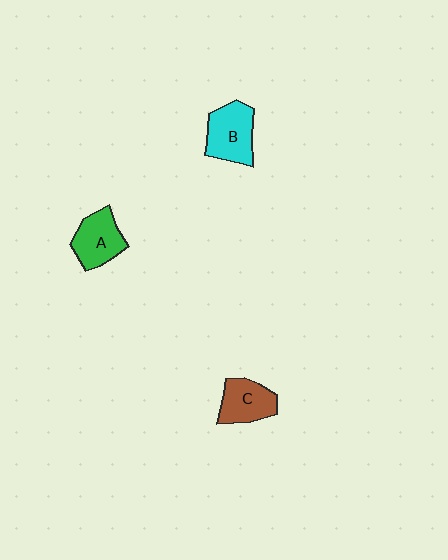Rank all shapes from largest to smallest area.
From largest to smallest: B (cyan), A (green), C (brown).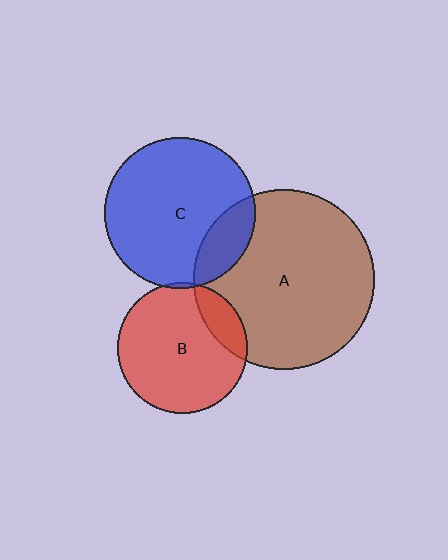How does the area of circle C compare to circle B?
Approximately 1.3 times.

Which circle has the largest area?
Circle A (brown).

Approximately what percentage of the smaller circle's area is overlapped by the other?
Approximately 5%.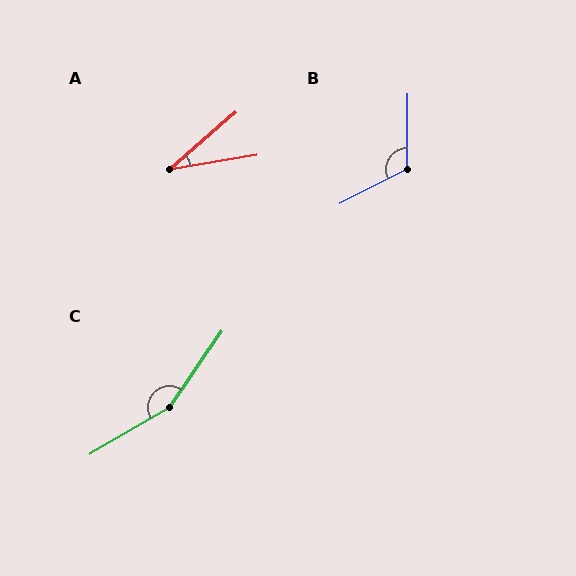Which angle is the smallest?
A, at approximately 32 degrees.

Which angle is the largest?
C, at approximately 155 degrees.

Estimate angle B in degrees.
Approximately 118 degrees.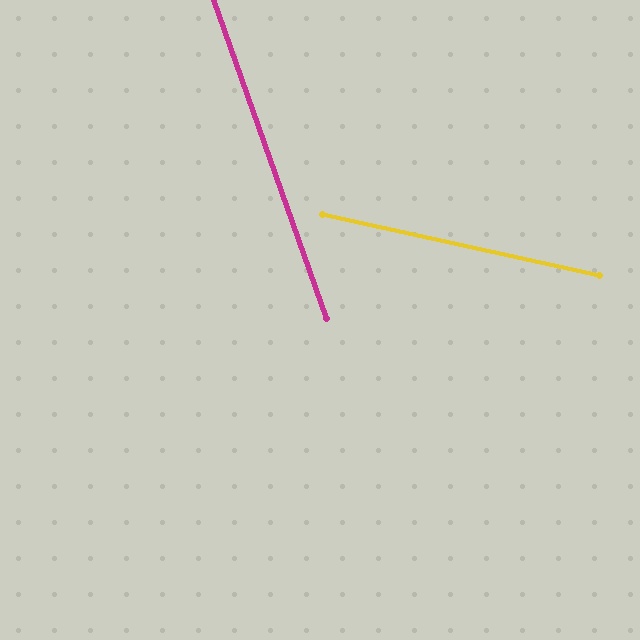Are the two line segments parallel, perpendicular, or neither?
Neither parallel nor perpendicular — they differ by about 58°.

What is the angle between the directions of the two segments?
Approximately 58 degrees.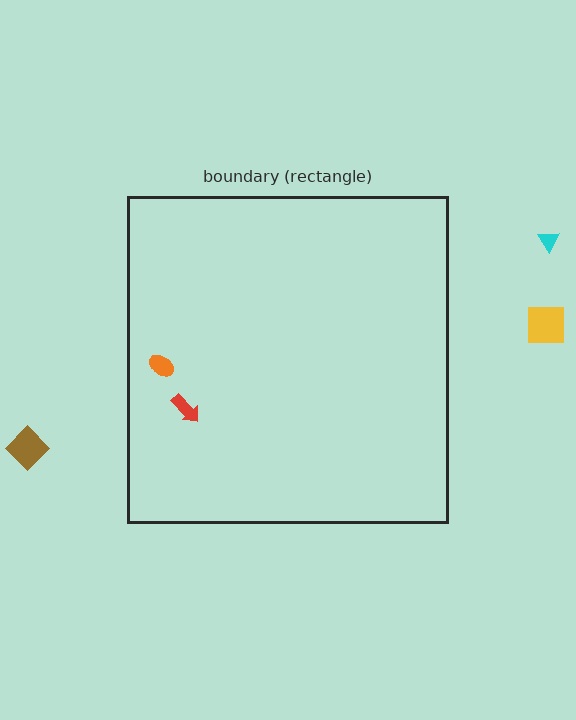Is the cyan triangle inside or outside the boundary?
Outside.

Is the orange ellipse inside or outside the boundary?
Inside.